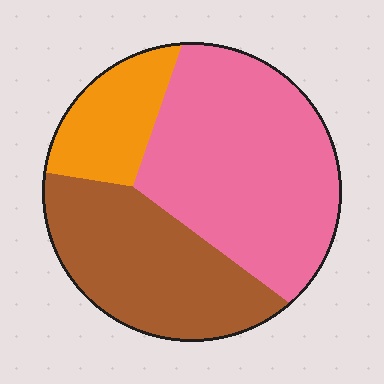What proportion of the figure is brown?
Brown takes up between a third and a half of the figure.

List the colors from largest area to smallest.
From largest to smallest: pink, brown, orange.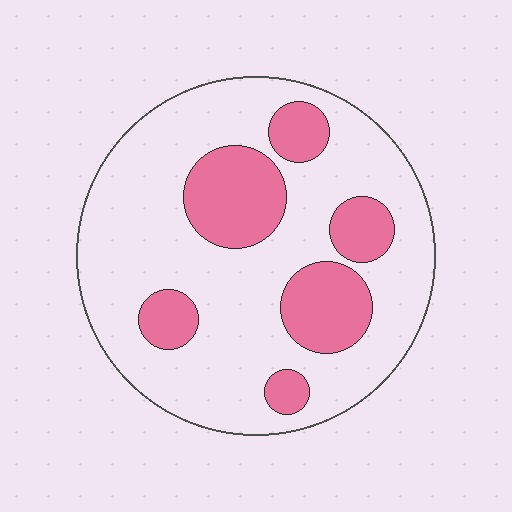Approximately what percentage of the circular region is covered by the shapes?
Approximately 25%.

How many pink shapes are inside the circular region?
6.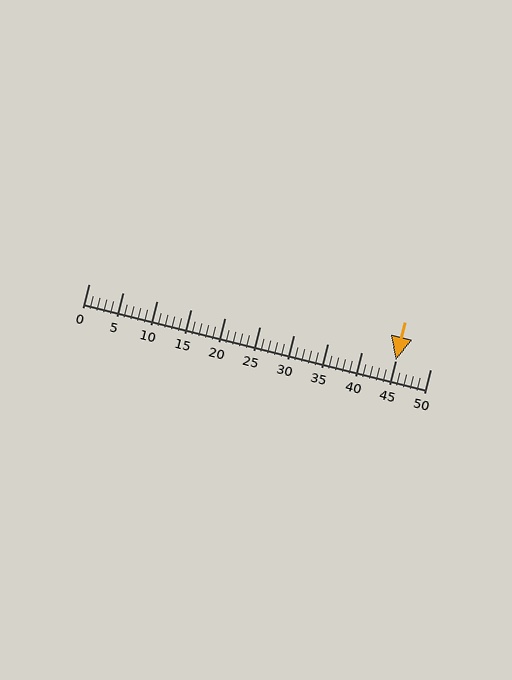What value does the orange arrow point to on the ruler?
The orange arrow points to approximately 45.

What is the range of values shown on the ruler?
The ruler shows values from 0 to 50.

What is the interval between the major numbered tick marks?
The major tick marks are spaced 5 units apart.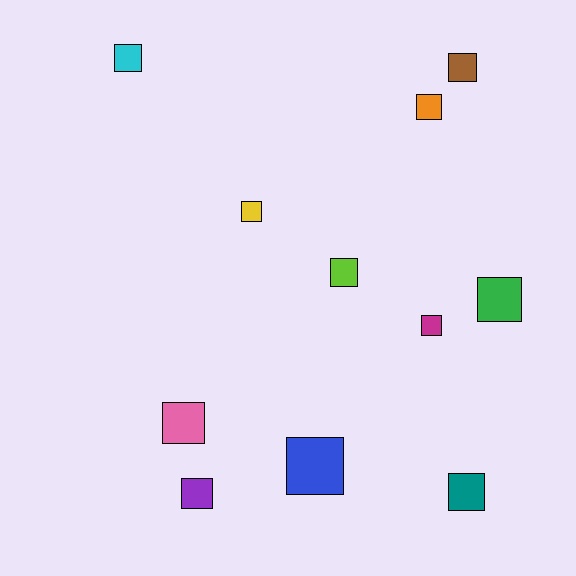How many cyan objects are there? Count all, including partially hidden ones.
There is 1 cyan object.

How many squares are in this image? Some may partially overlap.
There are 11 squares.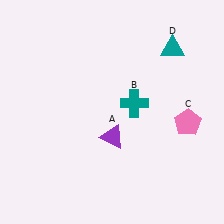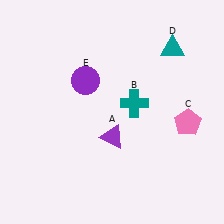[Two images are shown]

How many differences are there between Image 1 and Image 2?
There is 1 difference between the two images.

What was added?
A purple circle (E) was added in Image 2.